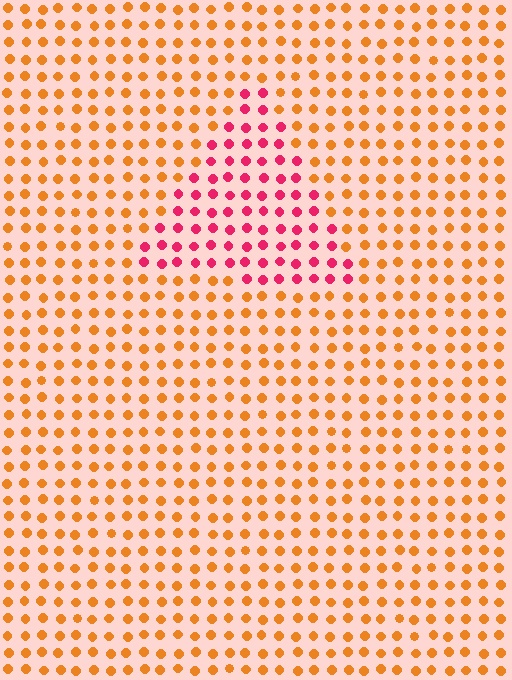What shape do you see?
I see a triangle.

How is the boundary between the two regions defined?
The boundary is defined purely by a slight shift in hue (about 51 degrees). Spacing, size, and orientation are identical on both sides.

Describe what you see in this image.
The image is filled with small orange elements in a uniform arrangement. A triangle-shaped region is visible where the elements are tinted to a slightly different hue, forming a subtle color boundary.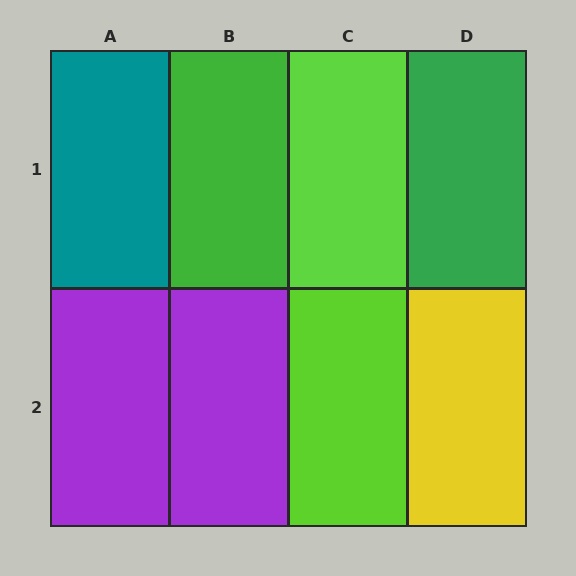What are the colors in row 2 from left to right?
Purple, purple, lime, yellow.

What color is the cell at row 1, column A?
Teal.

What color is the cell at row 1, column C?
Lime.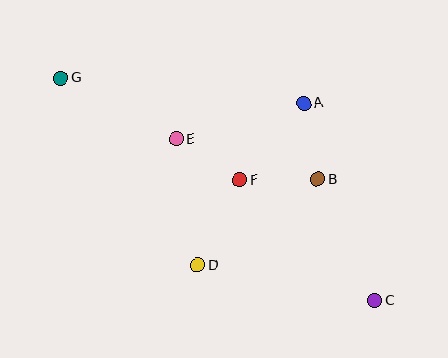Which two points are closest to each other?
Points E and F are closest to each other.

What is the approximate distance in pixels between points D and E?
The distance between D and E is approximately 128 pixels.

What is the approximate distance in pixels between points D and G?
The distance between D and G is approximately 232 pixels.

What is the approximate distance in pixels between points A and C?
The distance between A and C is approximately 210 pixels.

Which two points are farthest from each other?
Points C and G are farthest from each other.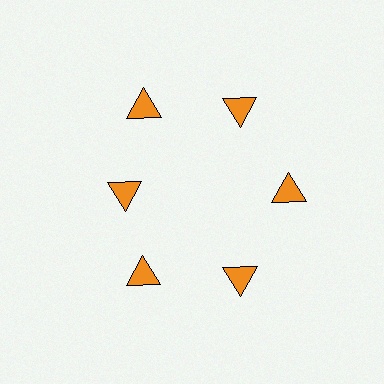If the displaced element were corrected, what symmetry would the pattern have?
It would have 6-fold rotational symmetry — the pattern would map onto itself every 60 degrees.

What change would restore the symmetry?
The symmetry would be restored by moving it outward, back onto the ring so that all 6 triangles sit at equal angles and equal distance from the center.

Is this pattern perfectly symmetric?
No. The 6 orange triangles are arranged in a ring, but one element near the 9 o'clock position is pulled inward toward the center, breaking the 6-fold rotational symmetry.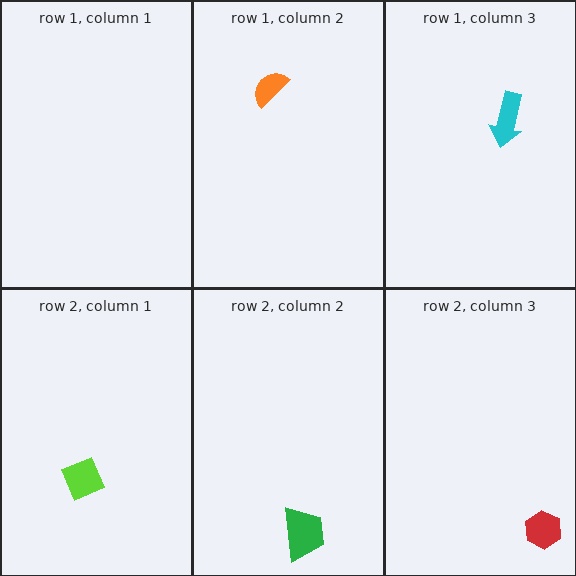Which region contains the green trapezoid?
The row 2, column 2 region.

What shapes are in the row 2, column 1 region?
The lime diamond.